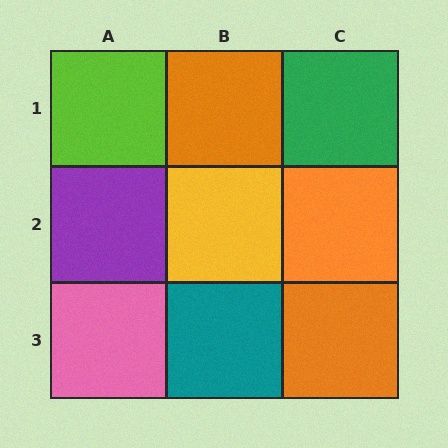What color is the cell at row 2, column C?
Orange.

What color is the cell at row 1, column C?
Green.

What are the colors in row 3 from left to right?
Pink, teal, orange.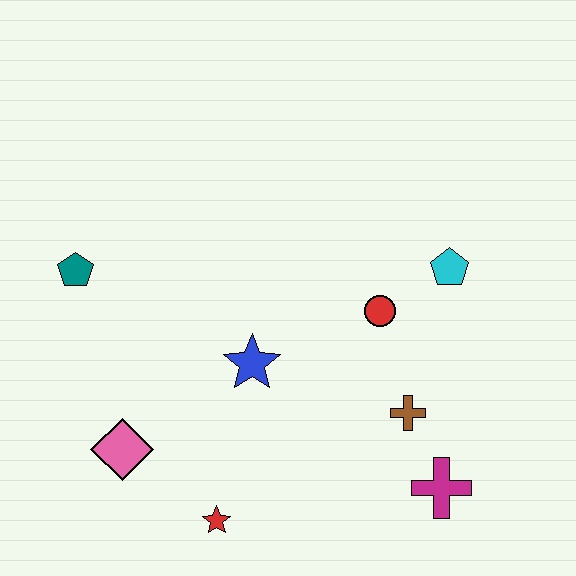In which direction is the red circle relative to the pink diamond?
The red circle is to the right of the pink diamond.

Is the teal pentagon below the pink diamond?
No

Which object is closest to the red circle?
The cyan pentagon is closest to the red circle.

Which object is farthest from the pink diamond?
The cyan pentagon is farthest from the pink diamond.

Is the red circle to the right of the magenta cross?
No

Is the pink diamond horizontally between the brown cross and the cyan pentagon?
No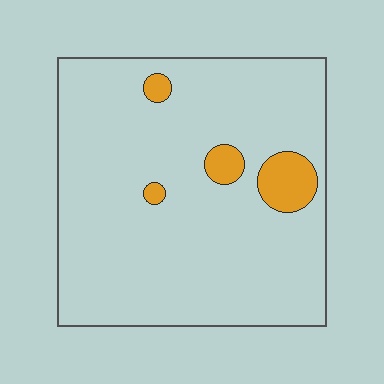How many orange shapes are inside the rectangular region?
4.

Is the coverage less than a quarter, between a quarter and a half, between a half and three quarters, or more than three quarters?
Less than a quarter.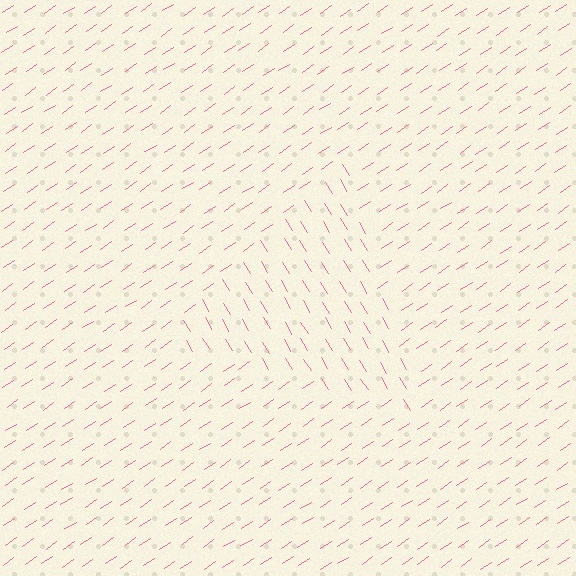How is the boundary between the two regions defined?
The boundary is defined purely by a change in line orientation (approximately 87 degrees difference). All lines are the same color and thickness.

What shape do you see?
I see a triangle.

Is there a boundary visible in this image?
Yes, there is a texture boundary formed by a change in line orientation.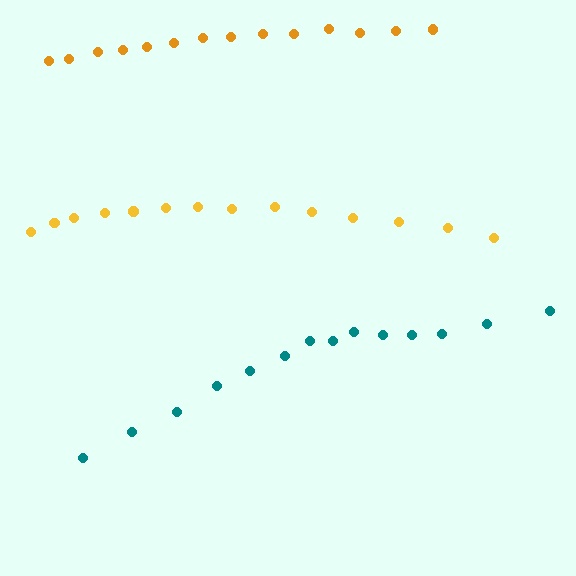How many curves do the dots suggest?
There are 3 distinct paths.